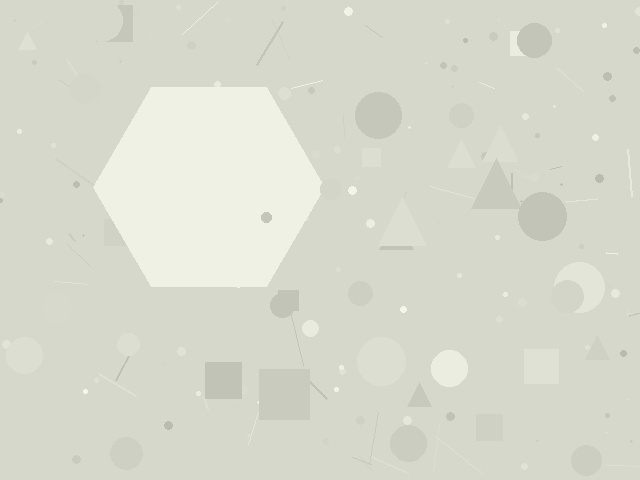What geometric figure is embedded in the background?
A hexagon is embedded in the background.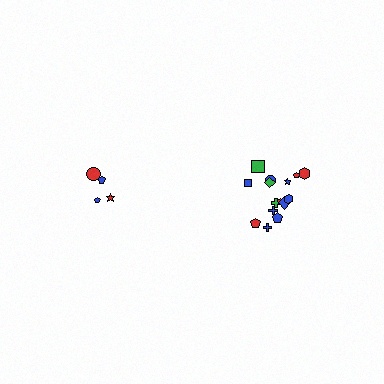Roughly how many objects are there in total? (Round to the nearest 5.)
Roughly 20 objects in total.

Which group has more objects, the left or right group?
The right group.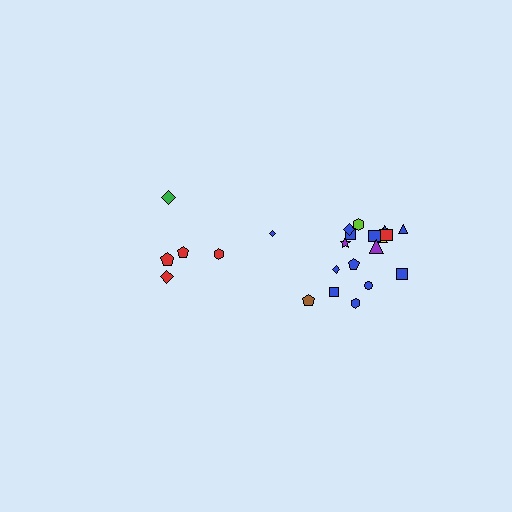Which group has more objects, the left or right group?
The right group.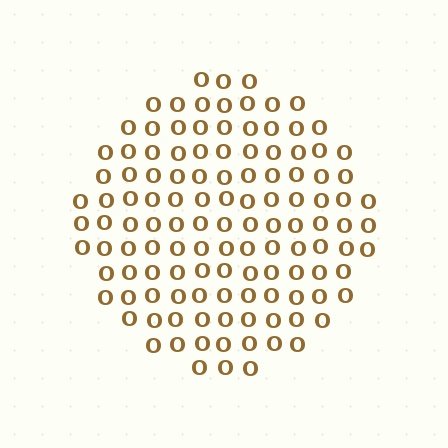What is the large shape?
The large shape is a circle.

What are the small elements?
The small elements are letter O's.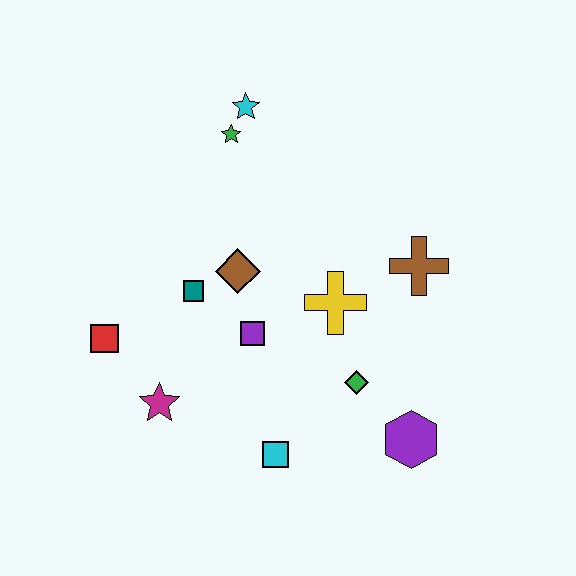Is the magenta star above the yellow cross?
No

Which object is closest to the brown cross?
The yellow cross is closest to the brown cross.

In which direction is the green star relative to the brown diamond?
The green star is above the brown diamond.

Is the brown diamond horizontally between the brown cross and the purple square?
No